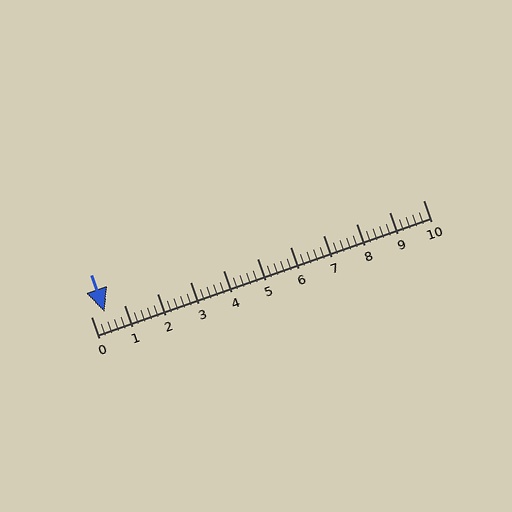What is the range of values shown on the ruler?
The ruler shows values from 0 to 10.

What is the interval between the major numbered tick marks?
The major tick marks are spaced 1 units apart.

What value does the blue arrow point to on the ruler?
The blue arrow points to approximately 0.4.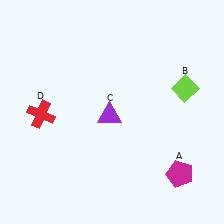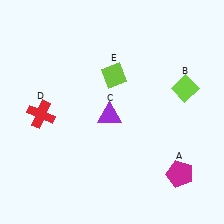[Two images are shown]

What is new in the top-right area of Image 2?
A lime diamond (E) was added in the top-right area of Image 2.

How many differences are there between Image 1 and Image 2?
There is 1 difference between the two images.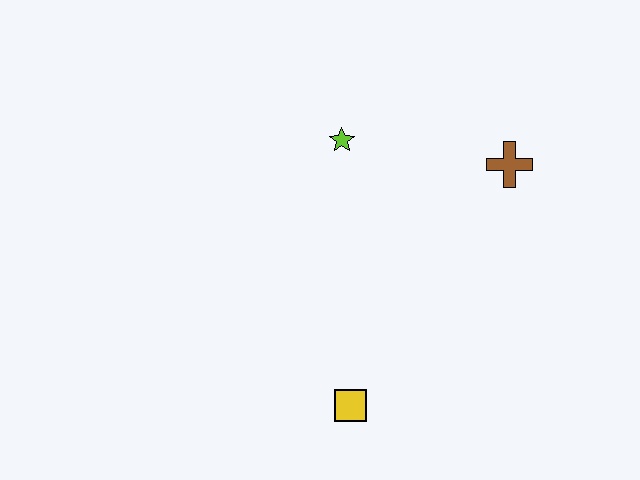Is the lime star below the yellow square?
No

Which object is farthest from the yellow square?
The brown cross is farthest from the yellow square.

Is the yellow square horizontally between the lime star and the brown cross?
Yes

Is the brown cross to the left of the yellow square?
No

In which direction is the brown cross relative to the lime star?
The brown cross is to the right of the lime star.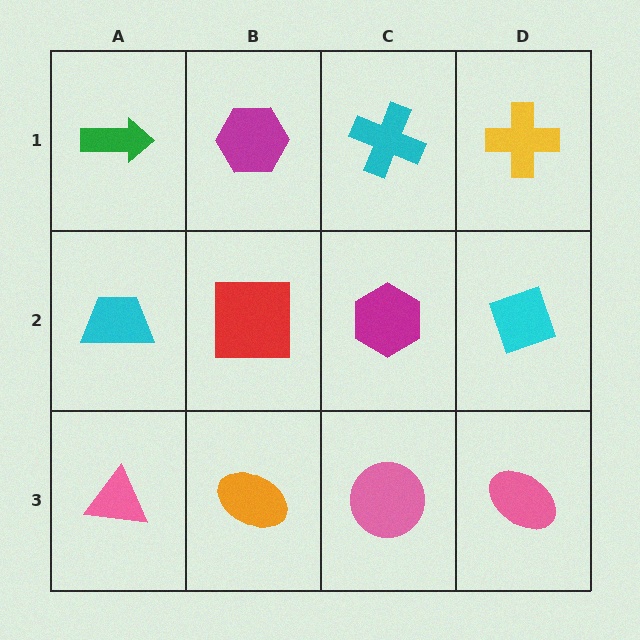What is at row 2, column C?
A magenta hexagon.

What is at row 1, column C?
A cyan cross.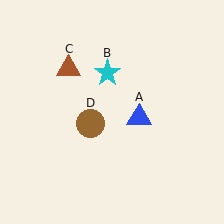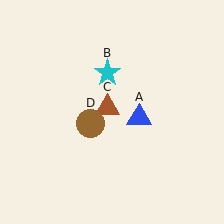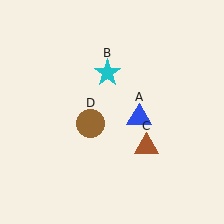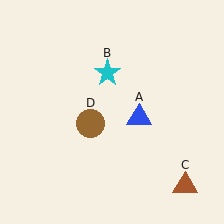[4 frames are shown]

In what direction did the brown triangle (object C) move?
The brown triangle (object C) moved down and to the right.